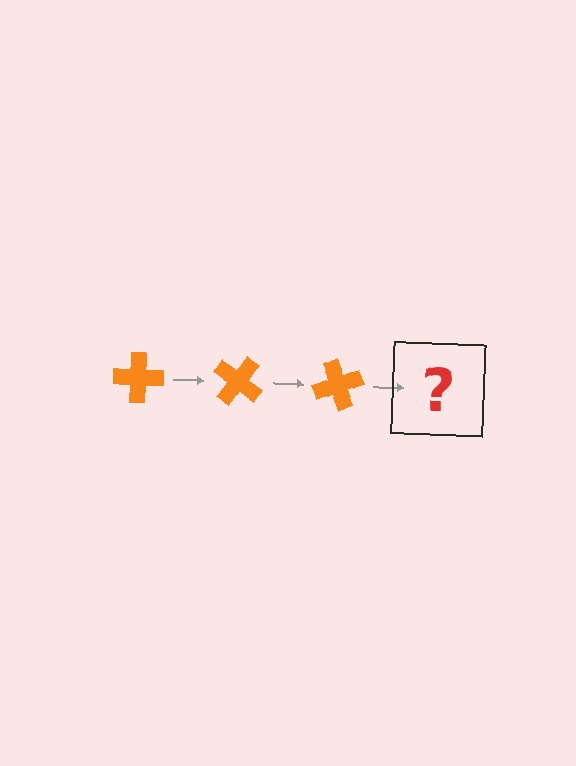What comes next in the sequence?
The next element should be an orange cross rotated 105 degrees.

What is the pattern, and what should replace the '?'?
The pattern is that the cross rotates 35 degrees each step. The '?' should be an orange cross rotated 105 degrees.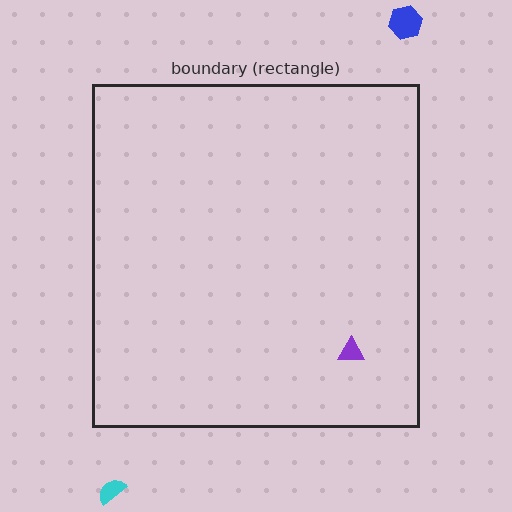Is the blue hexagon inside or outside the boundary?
Outside.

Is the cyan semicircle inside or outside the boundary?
Outside.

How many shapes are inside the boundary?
1 inside, 2 outside.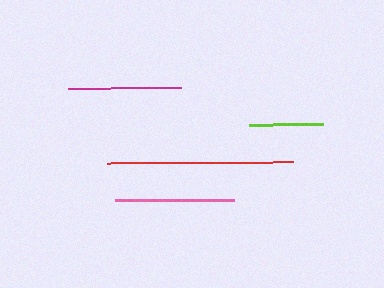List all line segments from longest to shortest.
From longest to shortest: red, pink, magenta, lime.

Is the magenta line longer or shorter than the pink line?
The pink line is longer than the magenta line.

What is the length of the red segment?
The red segment is approximately 186 pixels long.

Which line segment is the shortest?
The lime line is the shortest at approximately 74 pixels.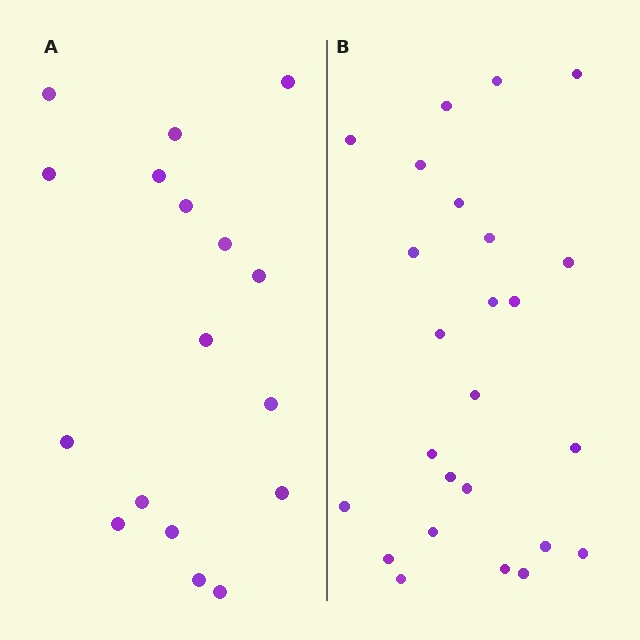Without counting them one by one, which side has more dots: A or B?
Region B (the right region) has more dots.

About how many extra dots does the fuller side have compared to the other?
Region B has roughly 8 or so more dots than region A.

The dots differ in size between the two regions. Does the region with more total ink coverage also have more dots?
No. Region A has more total ink coverage because its dots are larger, but region B actually contains more individual dots. Total area can be misleading — the number of items is what matters here.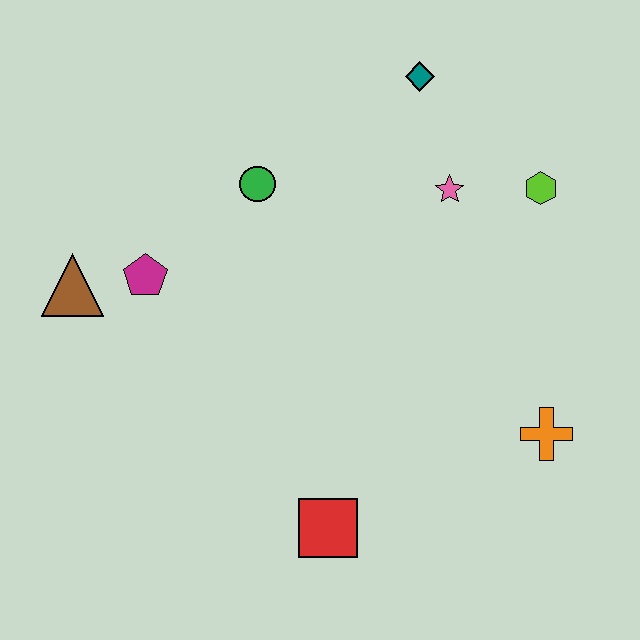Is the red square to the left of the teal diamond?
Yes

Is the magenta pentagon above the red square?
Yes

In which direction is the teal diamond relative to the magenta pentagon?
The teal diamond is to the right of the magenta pentagon.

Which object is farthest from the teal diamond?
The red square is farthest from the teal diamond.